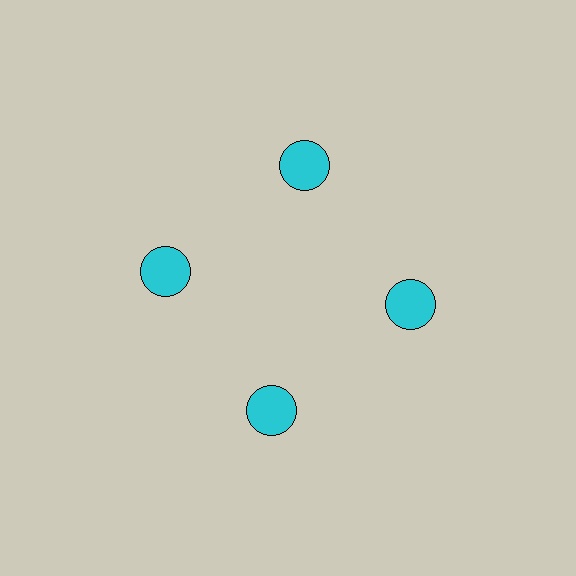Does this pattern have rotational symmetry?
Yes, this pattern has 4-fold rotational symmetry. It looks the same after rotating 90 degrees around the center.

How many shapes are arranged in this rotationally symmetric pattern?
There are 4 shapes, arranged in 4 groups of 1.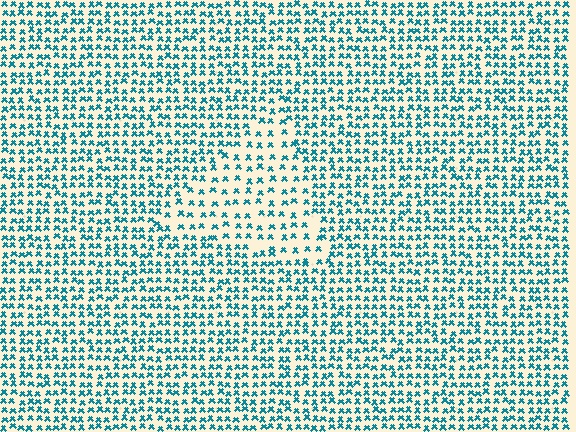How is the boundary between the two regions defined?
The boundary is defined by a change in element density (approximately 1.8x ratio). All elements are the same color, size, and shape.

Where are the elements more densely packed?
The elements are more densely packed outside the triangle boundary.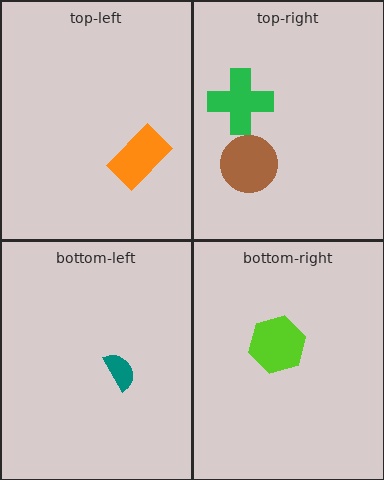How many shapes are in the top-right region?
2.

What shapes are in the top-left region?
The orange rectangle.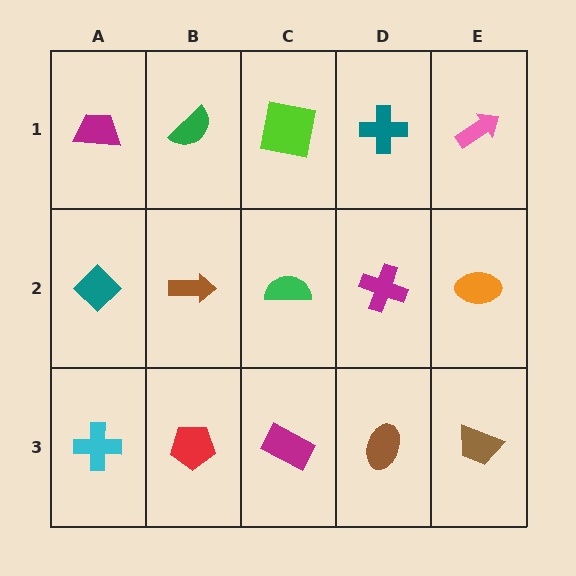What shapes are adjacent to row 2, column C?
A lime square (row 1, column C), a magenta rectangle (row 3, column C), a brown arrow (row 2, column B), a magenta cross (row 2, column D).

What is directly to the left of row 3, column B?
A cyan cross.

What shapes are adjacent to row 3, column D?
A magenta cross (row 2, column D), a magenta rectangle (row 3, column C), a brown trapezoid (row 3, column E).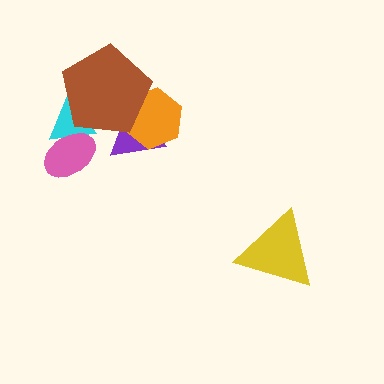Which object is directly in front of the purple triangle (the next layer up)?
The orange hexagon is directly in front of the purple triangle.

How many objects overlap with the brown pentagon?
3 objects overlap with the brown pentagon.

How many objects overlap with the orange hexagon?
2 objects overlap with the orange hexagon.